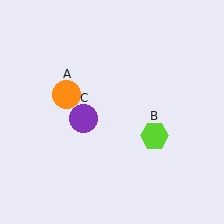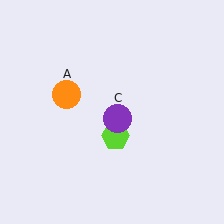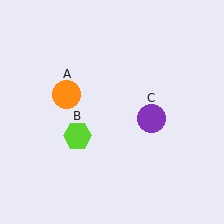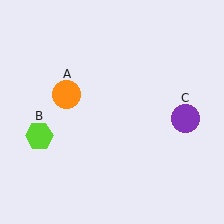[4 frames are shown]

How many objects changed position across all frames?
2 objects changed position: lime hexagon (object B), purple circle (object C).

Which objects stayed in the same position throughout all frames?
Orange circle (object A) remained stationary.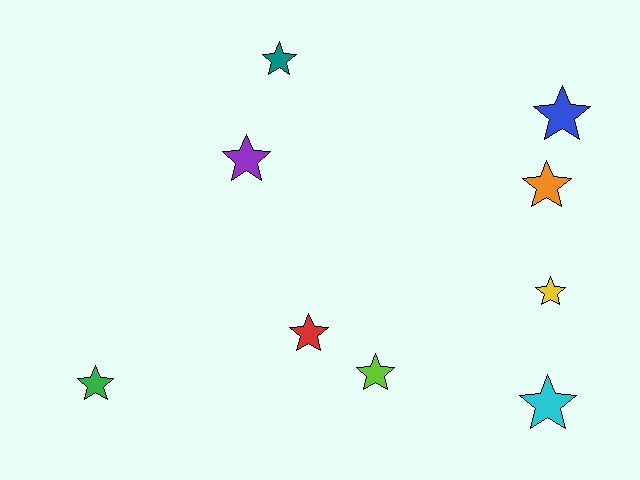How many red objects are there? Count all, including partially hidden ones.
There is 1 red object.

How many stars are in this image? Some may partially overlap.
There are 9 stars.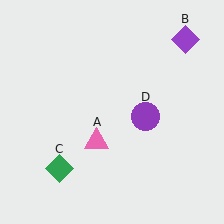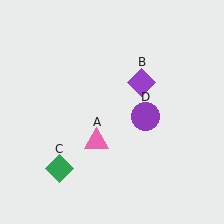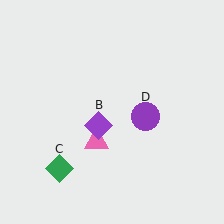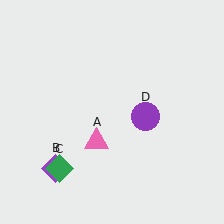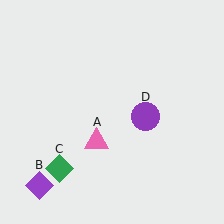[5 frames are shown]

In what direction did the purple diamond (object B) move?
The purple diamond (object B) moved down and to the left.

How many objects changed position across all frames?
1 object changed position: purple diamond (object B).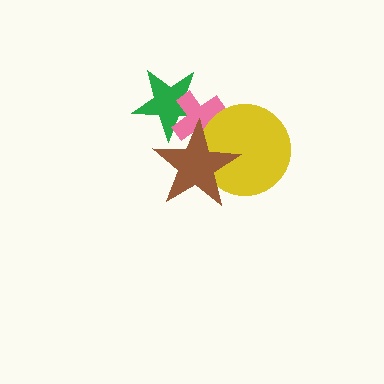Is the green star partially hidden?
Yes, it is partially covered by another shape.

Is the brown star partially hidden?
No, no other shape covers it.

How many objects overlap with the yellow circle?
2 objects overlap with the yellow circle.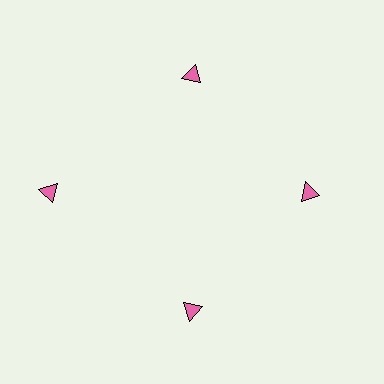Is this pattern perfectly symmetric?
No. The 4 pink triangles are arranged in a ring, but one element near the 9 o'clock position is pushed outward from the center, breaking the 4-fold rotational symmetry.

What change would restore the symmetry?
The symmetry would be restored by moving it inward, back onto the ring so that all 4 triangles sit at equal angles and equal distance from the center.